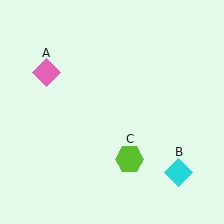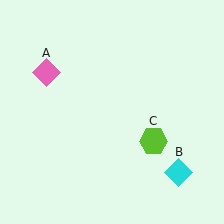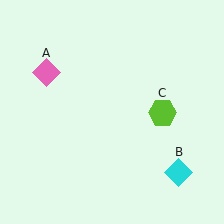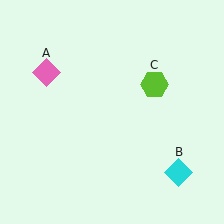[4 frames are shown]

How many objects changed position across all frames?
1 object changed position: lime hexagon (object C).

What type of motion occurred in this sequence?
The lime hexagon (object C) rotated counterclockwise around the center of the scene.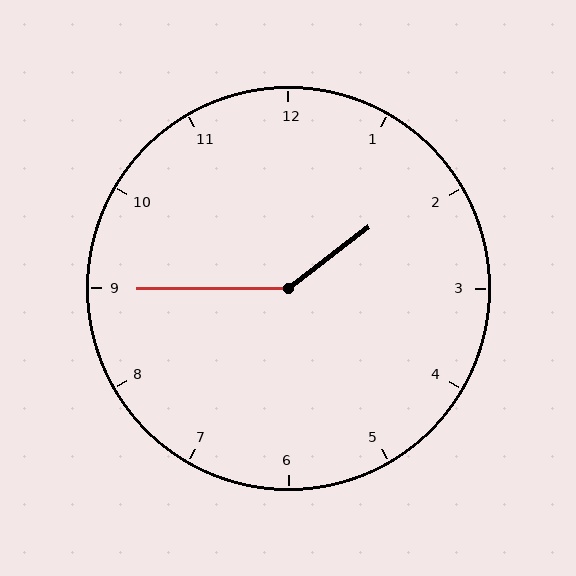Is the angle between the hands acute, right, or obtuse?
It is obtuse.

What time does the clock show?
1:45.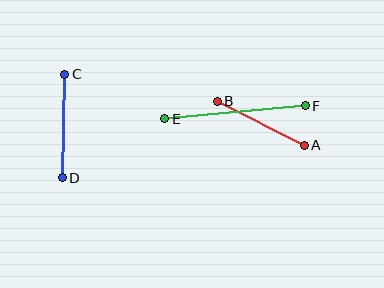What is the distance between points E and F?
The distance is approximately 141 pixels.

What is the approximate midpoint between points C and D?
The midpoint is at approximately (63, 126) pixels.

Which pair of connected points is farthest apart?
Points E and F are farthest apart.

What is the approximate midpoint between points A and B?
The midpoint is at approximately (261, 123) pixels.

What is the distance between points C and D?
The distance is approximately 103 pixels.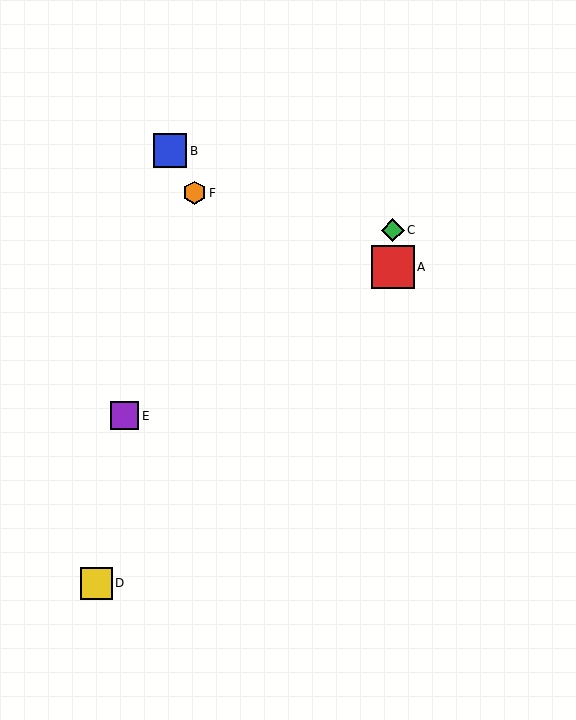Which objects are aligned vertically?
Objects A, C are aligned vertically.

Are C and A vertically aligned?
Yes, both are at x≈393.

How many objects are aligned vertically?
2 objects (A, C) are aligned vertically.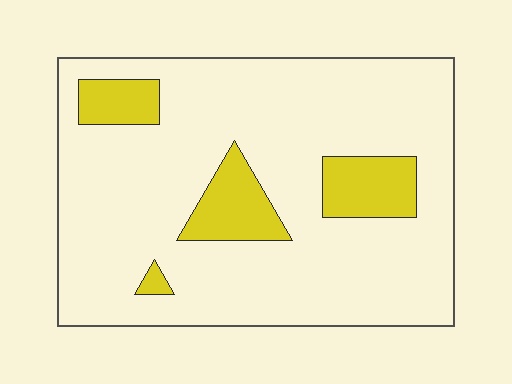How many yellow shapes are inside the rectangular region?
4.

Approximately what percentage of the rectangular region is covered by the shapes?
Approximately 15%.